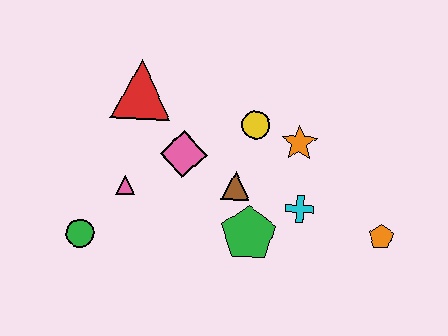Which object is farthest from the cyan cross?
The green circle is farthest from the cyan cross.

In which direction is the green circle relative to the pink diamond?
The green circle is to the left of the pink diamond.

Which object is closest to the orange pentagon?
The cyan cross is closest to the orange pentagon.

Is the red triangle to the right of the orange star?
No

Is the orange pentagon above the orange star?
No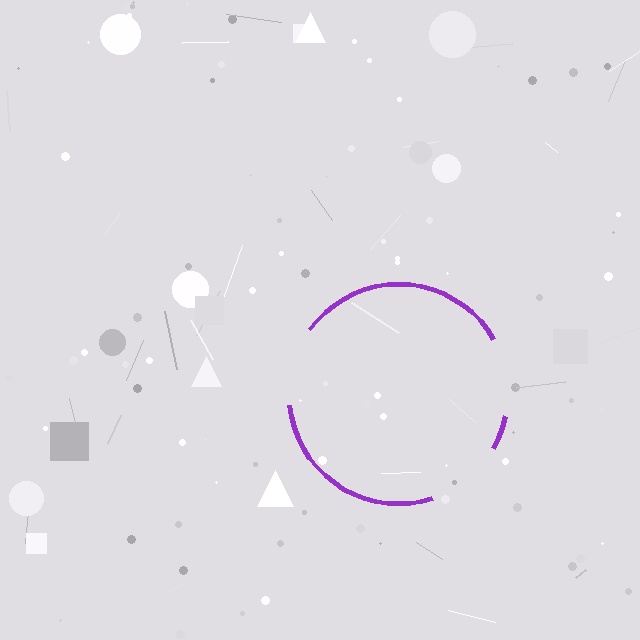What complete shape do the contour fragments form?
The contour fragments form a circle.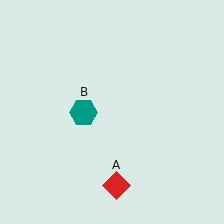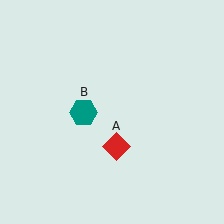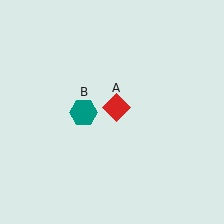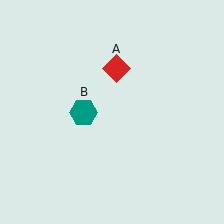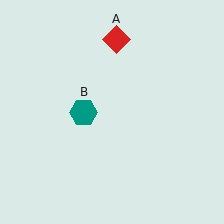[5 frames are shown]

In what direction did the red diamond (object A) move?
The red diamond (object A) moved up.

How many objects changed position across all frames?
1 object changed position: red diamond (object A).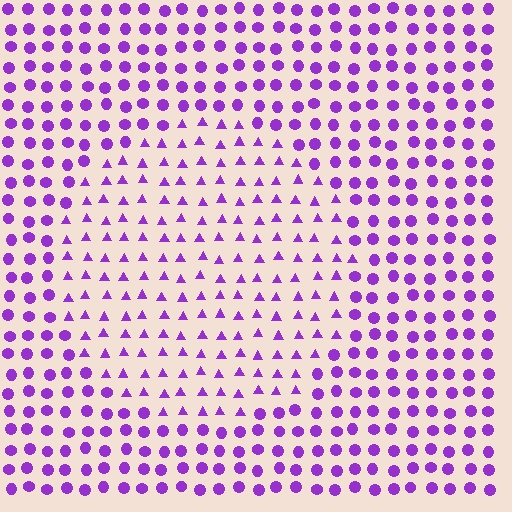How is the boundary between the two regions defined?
The boundary is defined by a change in element shape: triangles inside vs. circles outside. All elements share the same color and spacing.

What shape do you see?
I see a circle.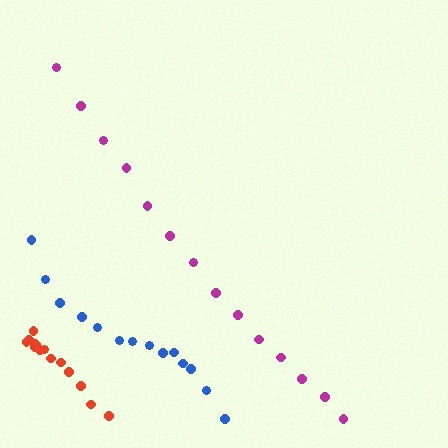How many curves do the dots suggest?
There are 3 distinct paths.